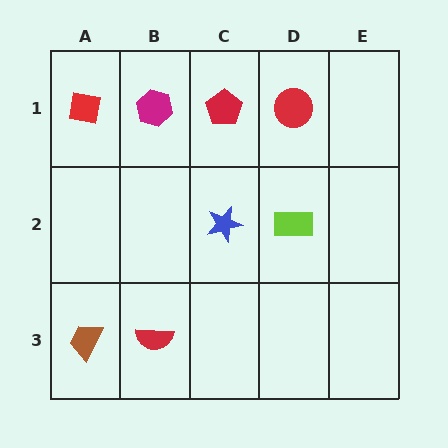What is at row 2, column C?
A blue star.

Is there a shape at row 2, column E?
No, that cell is empty.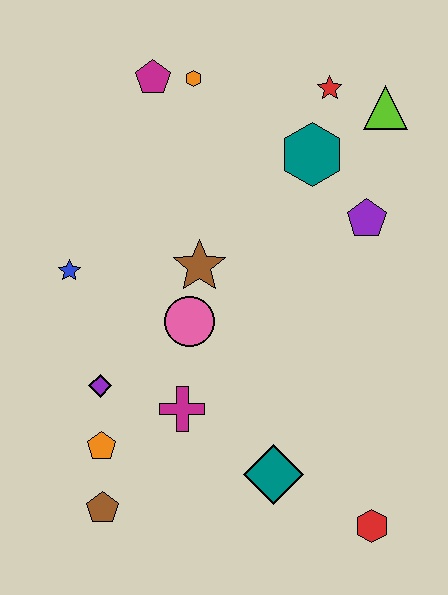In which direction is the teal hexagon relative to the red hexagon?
The teal hexagon is above the red hexagon.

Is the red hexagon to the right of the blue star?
Yes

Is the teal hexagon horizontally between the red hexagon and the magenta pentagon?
Yes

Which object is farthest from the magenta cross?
The lime triangle is farthest from the magenta cross.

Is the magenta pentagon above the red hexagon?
Yes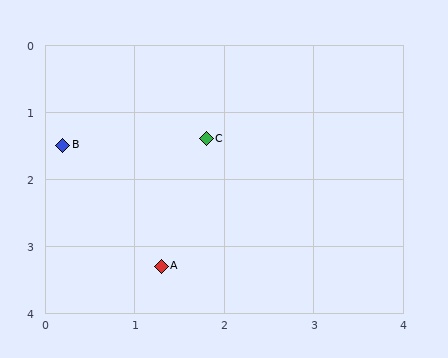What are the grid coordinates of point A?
Point A is at approximately (1.3, 3.3).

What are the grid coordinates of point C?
Point C is at approximately (1.8, 1.4).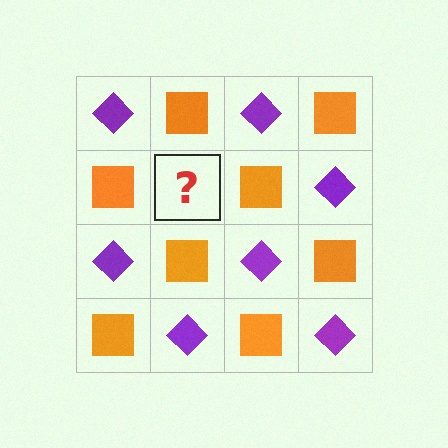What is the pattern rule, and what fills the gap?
The rule is that it alternates purple diamond and orange square in a checkerboard pattern. The gap should be filled with a purple diamond.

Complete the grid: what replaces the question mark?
The question mark should be replaced with a purple diamond.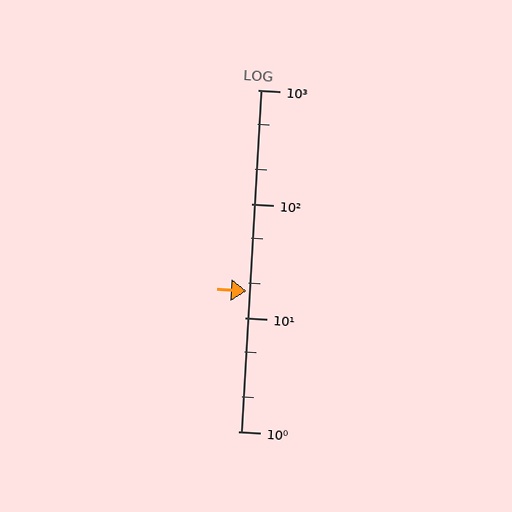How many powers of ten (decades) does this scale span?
The scale spans 3 decades, from 1 to 1000.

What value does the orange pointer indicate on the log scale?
The pointer indicates approximately 17.